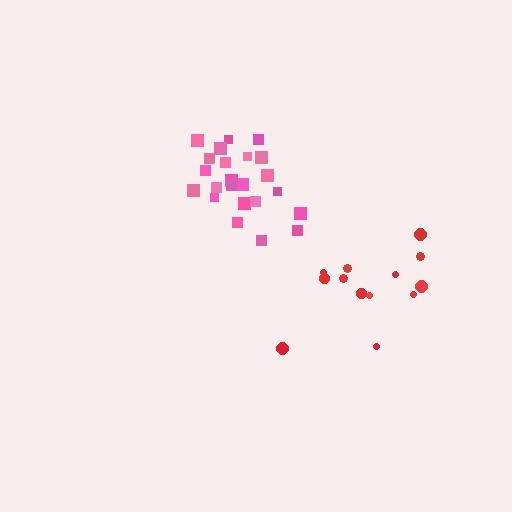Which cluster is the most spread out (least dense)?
Red.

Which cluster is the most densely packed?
Pink.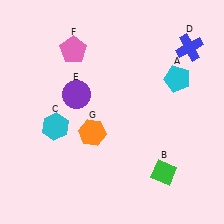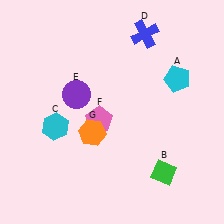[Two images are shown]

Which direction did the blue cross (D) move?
The blue cross (D) moved left.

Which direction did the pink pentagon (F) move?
The pink pentagon (F) moved down.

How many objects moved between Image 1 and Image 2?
2 objects moved between the two images.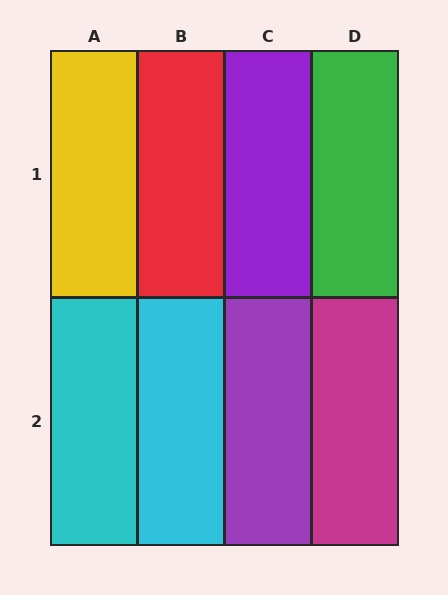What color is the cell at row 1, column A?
Yellow.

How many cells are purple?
2 cells are purple.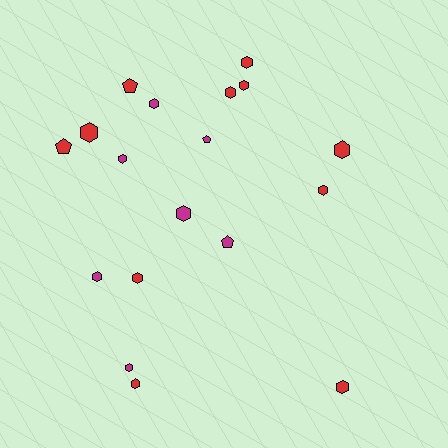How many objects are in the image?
There are 18 objects.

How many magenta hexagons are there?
There are 5 magenta hexagons.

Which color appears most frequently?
Red, with 11 objects.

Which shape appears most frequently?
Hexagon, with 14 objects.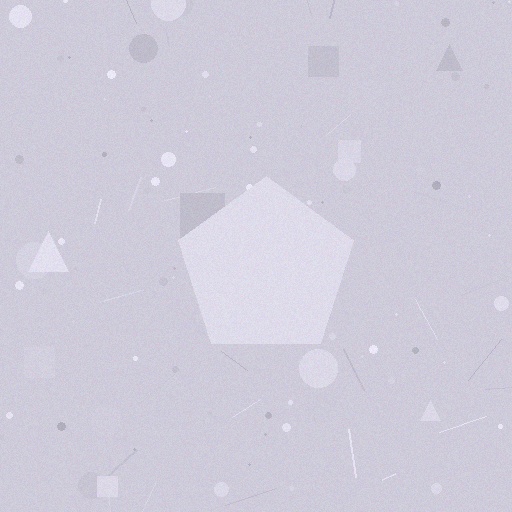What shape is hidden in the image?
A pentagon is hidden in the image.